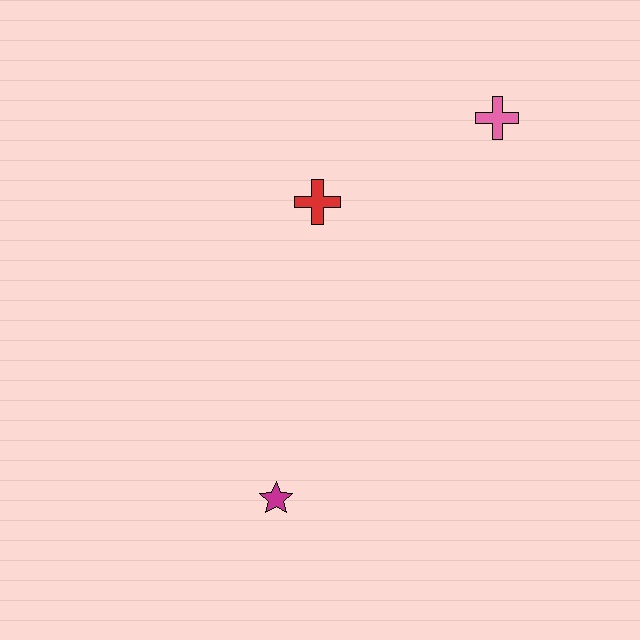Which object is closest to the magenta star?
The red cross is closest to the magenta star.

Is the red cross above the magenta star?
Yes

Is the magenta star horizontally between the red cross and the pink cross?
No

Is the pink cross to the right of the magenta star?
Yes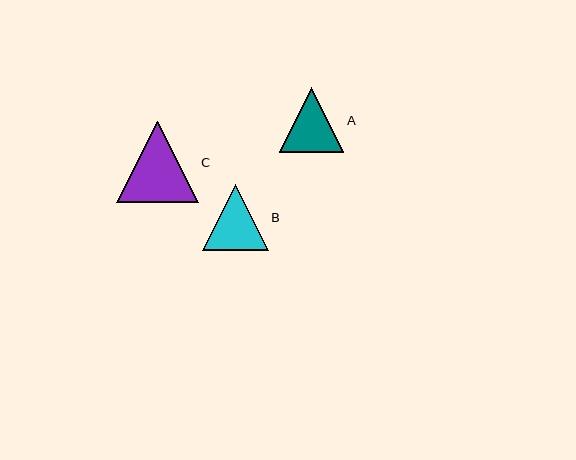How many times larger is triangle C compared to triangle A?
Triangle C is approximately 1.3 times the size of triangle A.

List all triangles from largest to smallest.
From largest to smallest: C, B, A.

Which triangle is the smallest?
Triangle A is the smallest with a size of approximately 64 pixels.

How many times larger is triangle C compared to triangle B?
Triangle C is approximately 1.2 times the size of triangle B.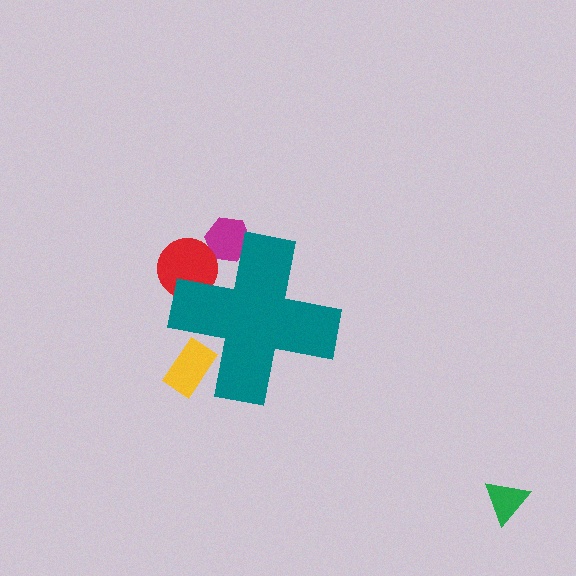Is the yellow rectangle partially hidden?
Yes, the yellow rectangle is partially hidden behind the teal cross.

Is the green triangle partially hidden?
No, the green triangle is fully visible.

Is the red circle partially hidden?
Yes, the red circle is partially hidden behind the teal cross.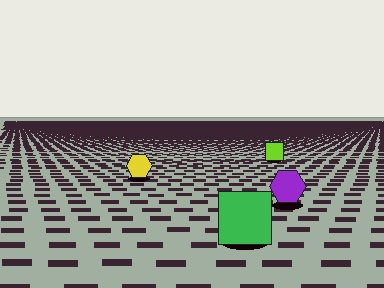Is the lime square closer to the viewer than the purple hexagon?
No. The purple hexagon is closer — you can tell from the texture gradient: the ground texture is coarser near it.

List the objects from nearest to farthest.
From nearest to farthest: the green square, the purple hexagon, the yellow hexagon, the lime square.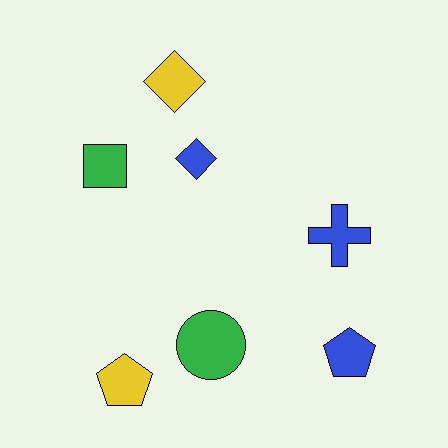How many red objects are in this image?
There are no red objects.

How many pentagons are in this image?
There are 2 pentagons.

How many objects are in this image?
There are 7 objects.